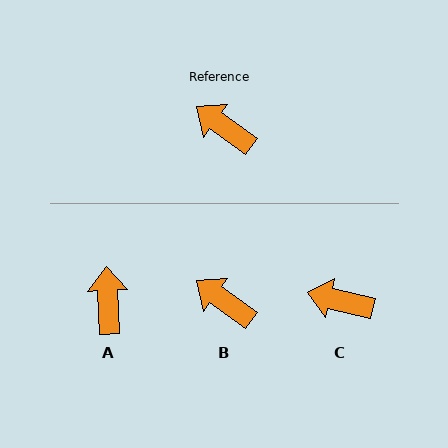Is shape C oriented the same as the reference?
No, it is off by about 23 degrees.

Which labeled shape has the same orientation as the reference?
B.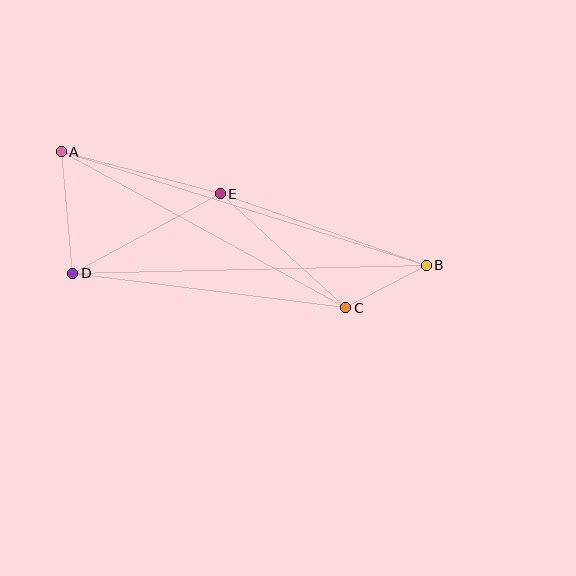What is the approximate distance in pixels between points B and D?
The distance between B and D is approximately 353 pixels.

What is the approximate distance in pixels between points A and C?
The distance between A and C is approximately 324 pixels.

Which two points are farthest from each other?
Points A and B are farthest from each other.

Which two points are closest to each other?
Points B and C are closest to each other.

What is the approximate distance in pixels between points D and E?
The distance between D and E is approximately 168 pixels.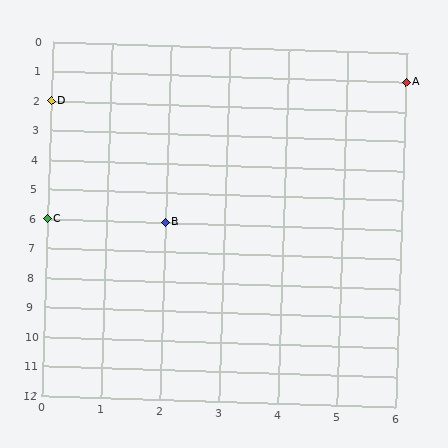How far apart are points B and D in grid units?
Points B and D are 2 columns and 4 rows apart (about 4.5 grid units diagonally).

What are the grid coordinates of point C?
Point C is at grid coordinates (0, 6).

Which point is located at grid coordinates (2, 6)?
Point B is at (2, 6).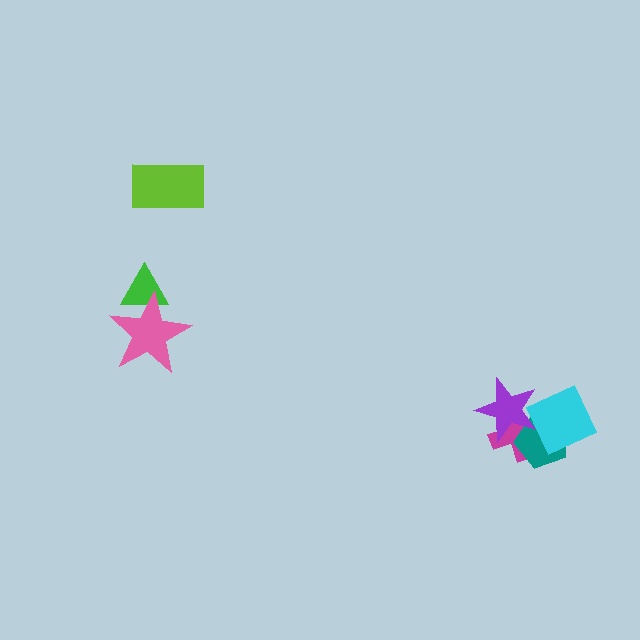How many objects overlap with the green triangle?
1 object overlaps with the green triangle.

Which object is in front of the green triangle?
The pink star is in front of the green triangle.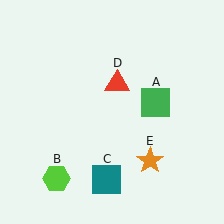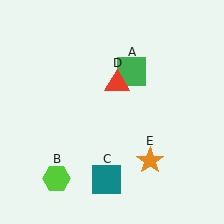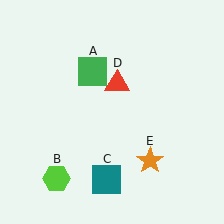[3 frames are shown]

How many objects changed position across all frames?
1 object changed position: green square (object A).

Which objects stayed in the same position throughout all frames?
Lime hexagon (object B) and teal square (object C) and red triangle (object D) and orange star (object E) remained stationary.